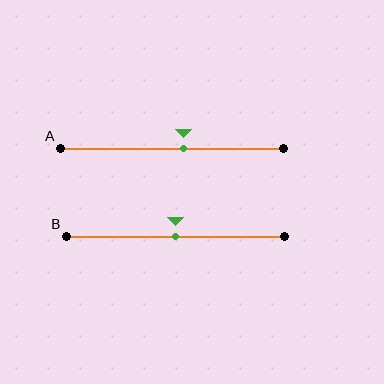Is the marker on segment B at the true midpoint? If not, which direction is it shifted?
Yes, the marker on segment B is at the true midpoint.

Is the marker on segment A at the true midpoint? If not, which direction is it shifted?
No, the marker on segment A is shifted to the right by about 5% of the segment length.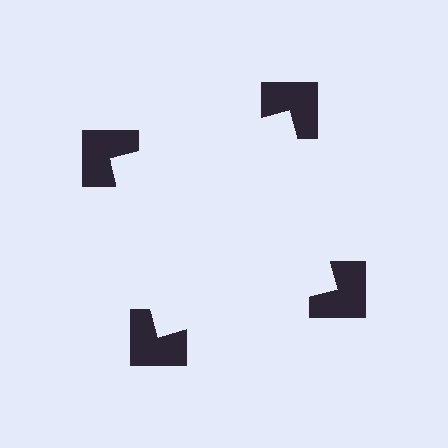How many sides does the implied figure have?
4 sides.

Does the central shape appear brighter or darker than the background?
It typically appears slightly brighter than the background, even though no actual brightness change is drawn.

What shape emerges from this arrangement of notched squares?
An illusory square — its edges are inferred from the aligned wedge cuts in the notched squares, not physically drawn.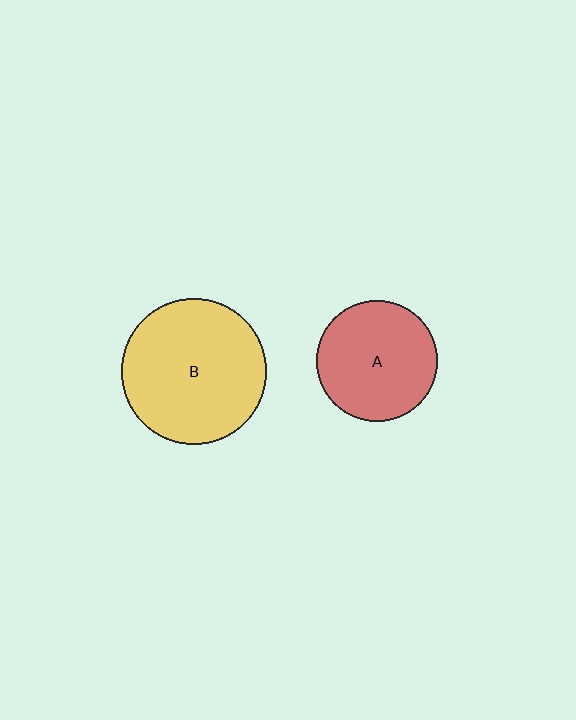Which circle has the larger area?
Circle B (yellow).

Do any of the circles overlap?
No, none of the circles overlap.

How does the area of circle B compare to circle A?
Approximately 1.5 times.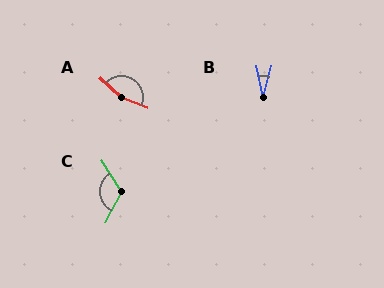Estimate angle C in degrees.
Approximately 120 degrees.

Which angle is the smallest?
B, at approximately 27 degrees.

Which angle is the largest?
A, at approximately 160 degrees.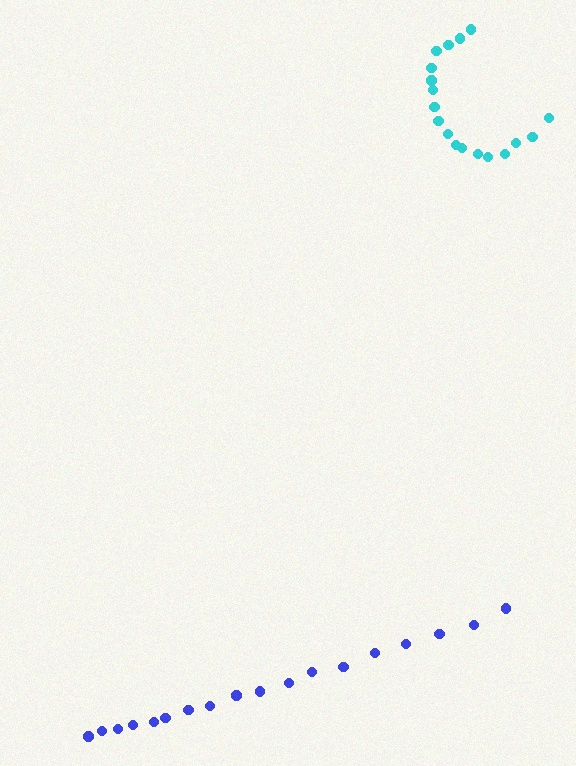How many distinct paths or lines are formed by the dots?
There are 2 distinct paths.